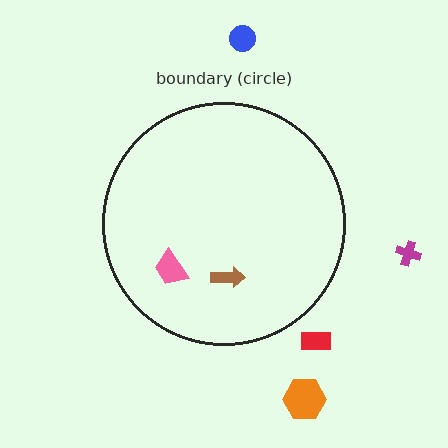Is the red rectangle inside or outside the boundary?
Outside.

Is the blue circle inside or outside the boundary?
Outside.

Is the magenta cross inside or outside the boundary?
Outside.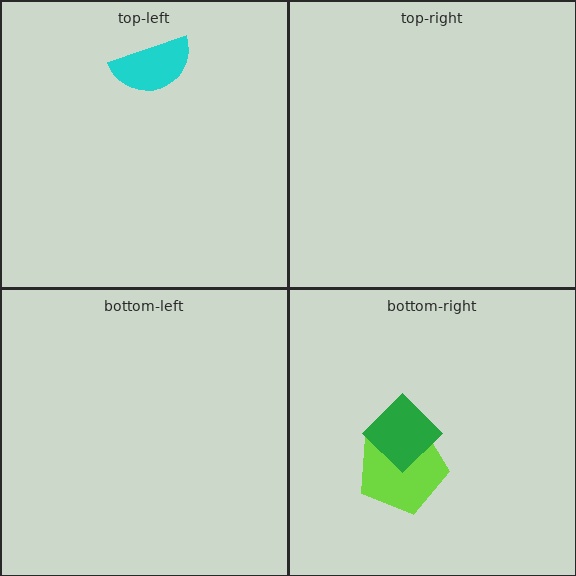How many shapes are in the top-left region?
1.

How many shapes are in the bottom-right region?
2.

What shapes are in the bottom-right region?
The lime pentagon, the green diamond.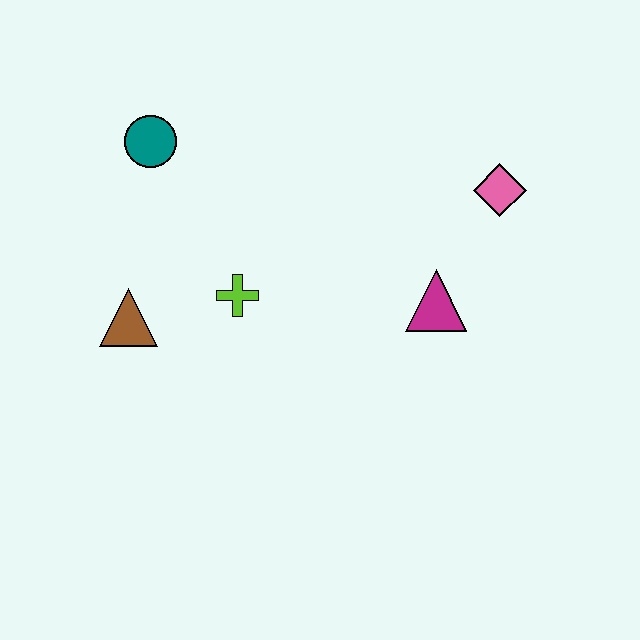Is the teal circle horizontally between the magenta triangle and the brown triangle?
Yes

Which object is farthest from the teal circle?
The pink diamond is farthest from the teal circle.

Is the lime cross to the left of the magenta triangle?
Yes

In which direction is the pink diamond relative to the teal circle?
The pink diamond is to the right of the teal circle.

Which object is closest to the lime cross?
The brown triangle is closest to the lime cross.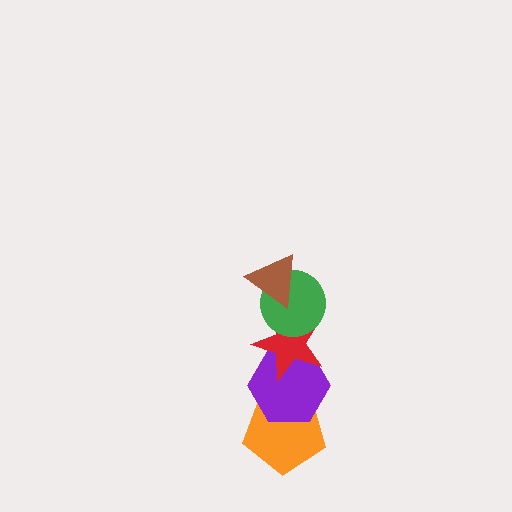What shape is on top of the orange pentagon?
The purple hexagon is on top of the orange pentagon.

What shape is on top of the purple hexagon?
The red star is on top of the purple hexagon.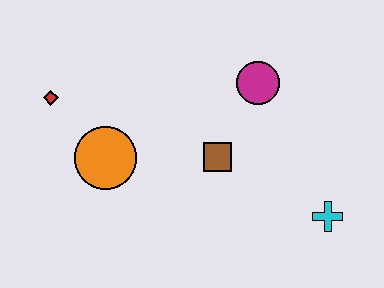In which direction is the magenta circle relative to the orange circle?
The magenta circle is to the right of the orange circle.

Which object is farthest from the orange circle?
The cyan cross is farthest from the orange circle.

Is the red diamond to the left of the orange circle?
Yes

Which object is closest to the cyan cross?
The brown square is closest to the cyan cross.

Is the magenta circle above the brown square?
Yes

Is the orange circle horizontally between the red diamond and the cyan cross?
Yes